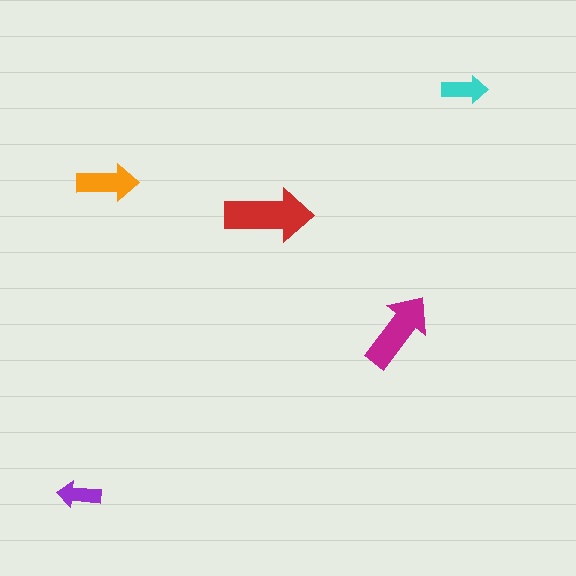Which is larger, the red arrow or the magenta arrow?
The red one.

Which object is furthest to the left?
The purple arrow is leftmost.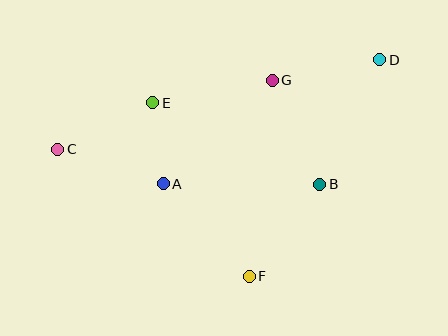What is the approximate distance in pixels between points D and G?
The distance between D and G is approximately 109 pixels.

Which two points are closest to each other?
Points A and E are closest to each other.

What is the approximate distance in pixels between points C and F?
The distance between C and F is approximately 230 pixels.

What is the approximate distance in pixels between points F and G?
The distance between F and G is approximately 197 pixels.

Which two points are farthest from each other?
Points C and D are farthest from each other.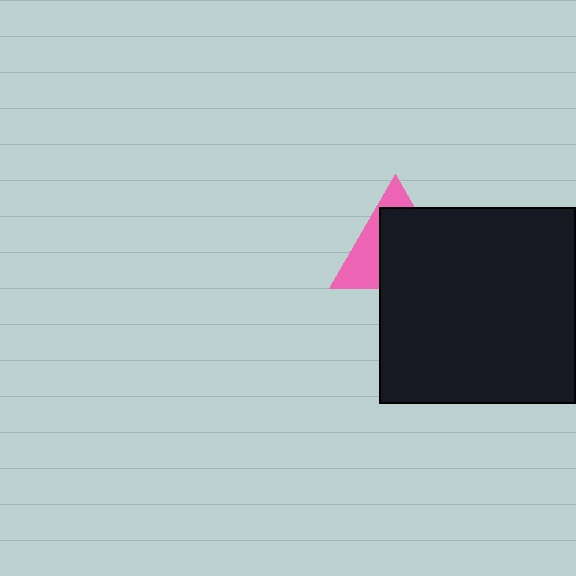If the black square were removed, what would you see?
You would see the complete pink triangle.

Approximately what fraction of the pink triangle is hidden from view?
Roughly 62% of the pink triangle is hidden behind the black square.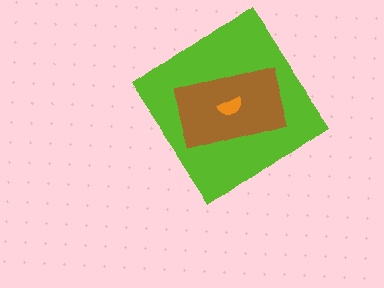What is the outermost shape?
The lime diamond.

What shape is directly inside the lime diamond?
The brown rectangle.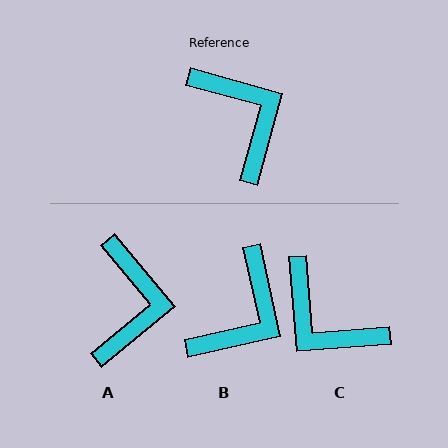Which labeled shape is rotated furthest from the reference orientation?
C, about 160 degrees away.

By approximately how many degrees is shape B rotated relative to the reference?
Approximately 62 degrees clockwise.